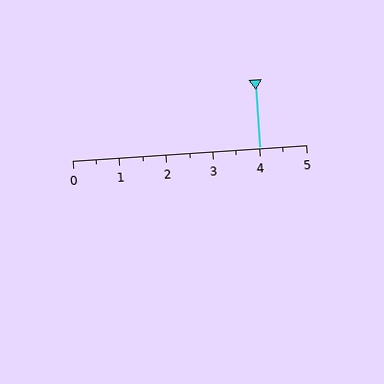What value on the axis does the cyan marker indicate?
The marker indicates approximately 4.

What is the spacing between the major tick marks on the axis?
The major ticks are spaced 1 apart.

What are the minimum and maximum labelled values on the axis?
The axis runs from 0 to 5.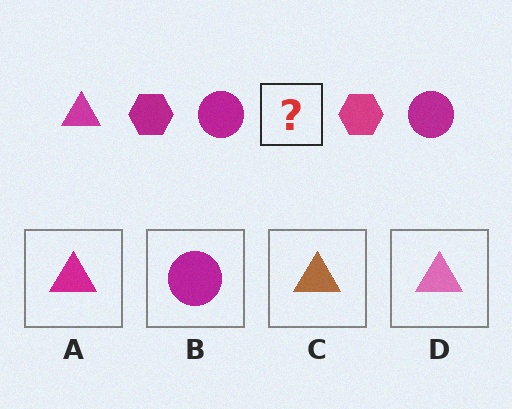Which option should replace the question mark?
Option A.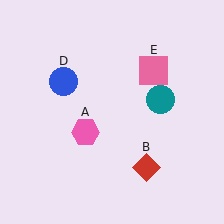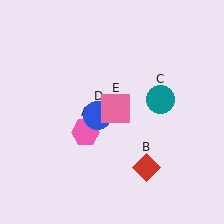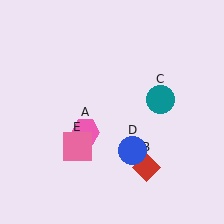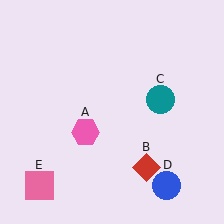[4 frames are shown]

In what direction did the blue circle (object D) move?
The blue circle (object D) moved down and to the right.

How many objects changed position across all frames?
2 objects changed position: blue circle (object D), pink square (object E).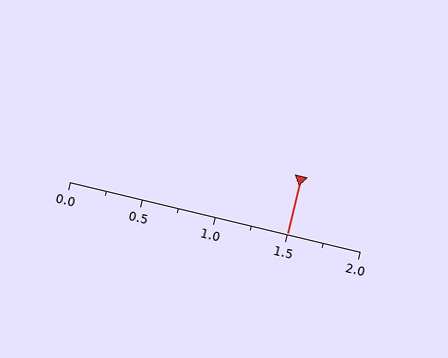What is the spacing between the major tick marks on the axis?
The major ticks are spaced 0.5 apart.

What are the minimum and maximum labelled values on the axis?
The axis runs from 0.0 to 2.0.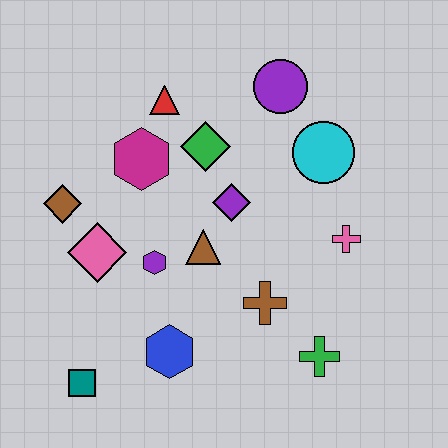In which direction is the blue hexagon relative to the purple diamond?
The blue hexagon is below the purple diamond.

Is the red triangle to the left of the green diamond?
Yes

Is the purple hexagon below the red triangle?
Yes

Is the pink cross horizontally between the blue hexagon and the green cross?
No